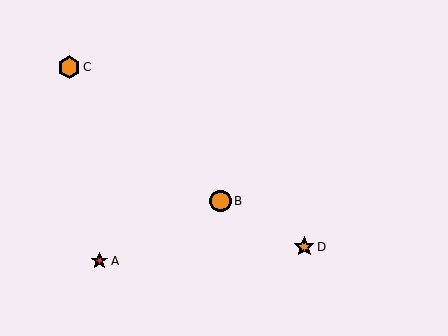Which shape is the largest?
The orange hexagon (labeled C) is the largest.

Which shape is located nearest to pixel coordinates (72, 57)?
The orange hexagon (labeled C) at (69, 67) is nearest to that location.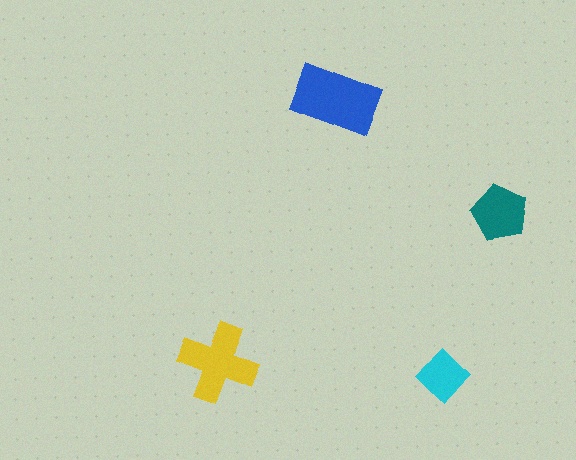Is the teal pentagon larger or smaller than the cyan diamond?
Larger.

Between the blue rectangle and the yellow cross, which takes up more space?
The blue rectangle.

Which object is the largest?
The blue rectangle.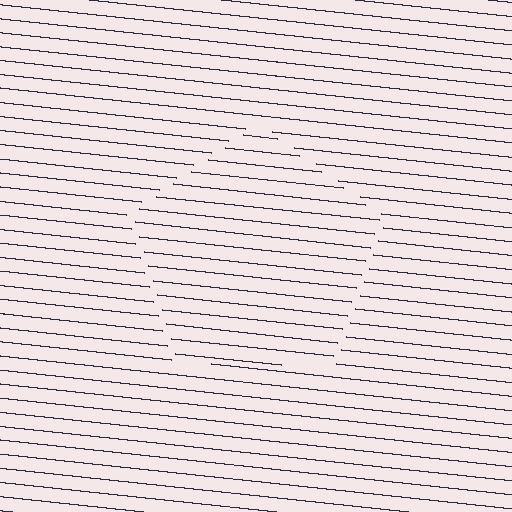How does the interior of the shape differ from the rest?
The interior of the shape contains the same grating, shifted by half a period — the contour is defined by the phase discontinuity where line-ends from the inner and outer gratings abut.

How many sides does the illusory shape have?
5 sides — the line-ends trace a pentagon.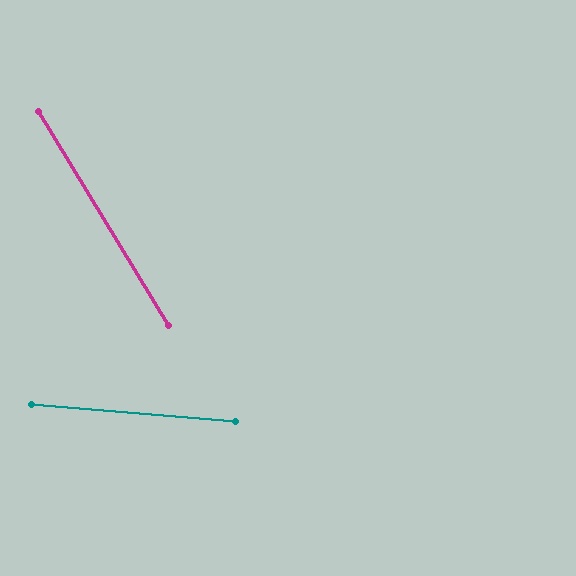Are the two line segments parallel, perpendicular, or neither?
Neither parallel nor perpendicular — they differ by about 54°.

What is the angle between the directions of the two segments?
Approximately 54 degrees.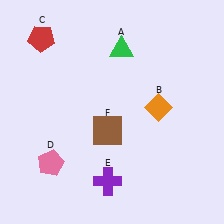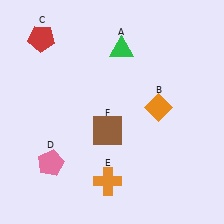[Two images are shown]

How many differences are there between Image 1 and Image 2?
There is 1 difference between the two images.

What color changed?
The cross (E) changed from purple in Image 1 to orange in Image 2.